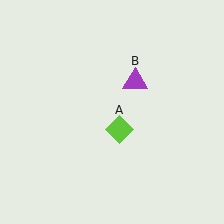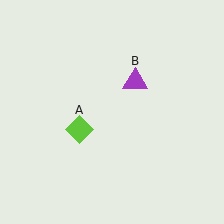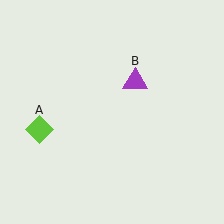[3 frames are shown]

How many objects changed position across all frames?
1 object changed position: lime diamond (object A).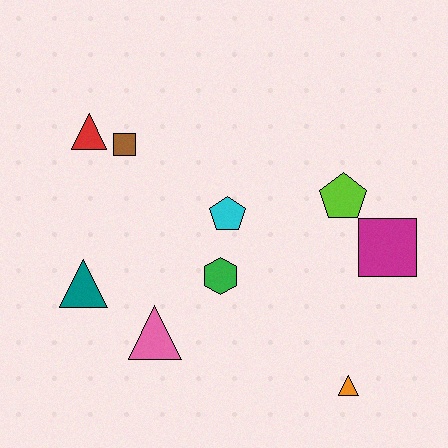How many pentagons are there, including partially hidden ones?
There are 2 pentagons.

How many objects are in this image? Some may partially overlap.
There are 9 objects.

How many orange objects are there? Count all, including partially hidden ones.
There is 1 orange object.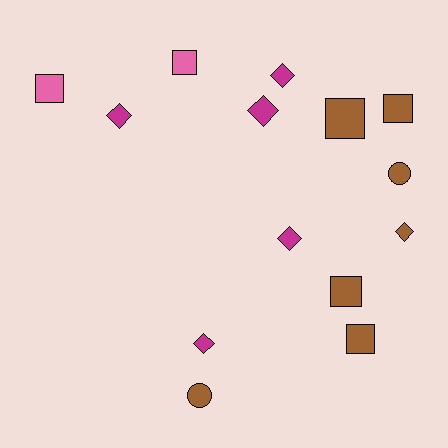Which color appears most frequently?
Brown, with 7 objects.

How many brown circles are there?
There are 2 brown circles.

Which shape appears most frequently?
Square, with 6 objects.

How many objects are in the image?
There are 14 objects.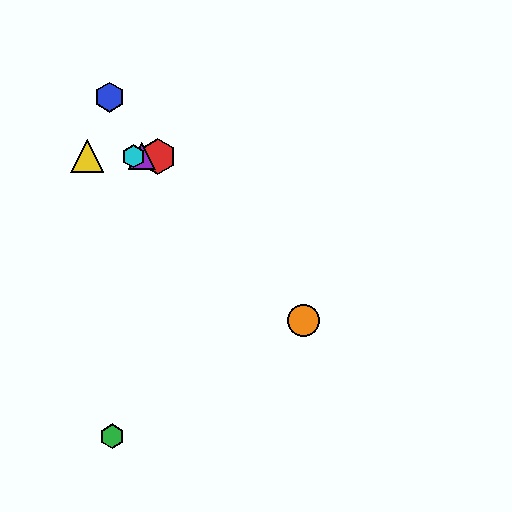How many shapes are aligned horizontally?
4 shapes (the red hexagon, the yellow triangle, the purple triangle, the cyan hexagon) are aligned horizontally.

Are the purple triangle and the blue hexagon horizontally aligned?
No, the purple triangle is at y≈156 and the blue hexagon is at y≈97.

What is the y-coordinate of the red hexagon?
The red hexagon is at y≈156.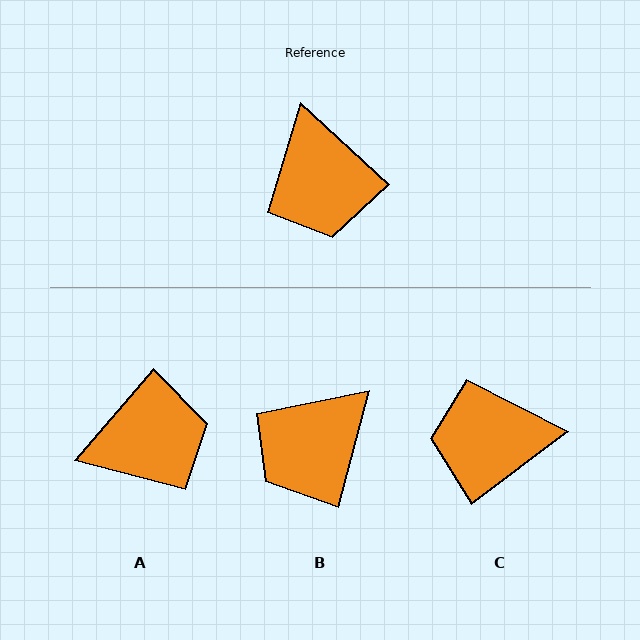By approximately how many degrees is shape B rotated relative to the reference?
Approximately 62 degrees clockwise.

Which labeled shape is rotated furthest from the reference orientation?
C, about 100 degrees away.